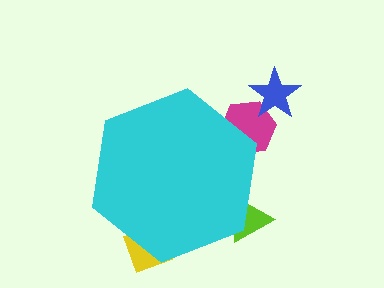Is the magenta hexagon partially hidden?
Yes, the magenta hexagon is partially hidden behind the cyan hexagon.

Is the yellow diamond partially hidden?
Yes, the yellow diamond is partially hidden behind the cyan hexagon.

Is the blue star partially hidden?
No, the blue star is fully visible.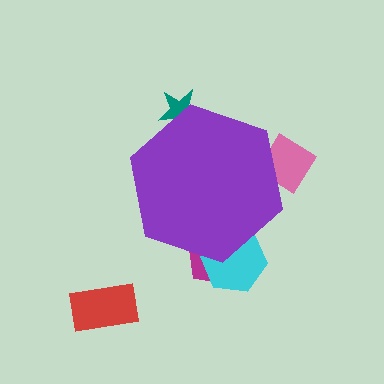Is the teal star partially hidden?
Yes, the teal star is partially hidden behind the purple hexagon.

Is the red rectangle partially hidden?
No, the red rectangle is fully visible.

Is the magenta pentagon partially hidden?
Yes, the magenta pentagon is partially hidden behind the purple hexagon.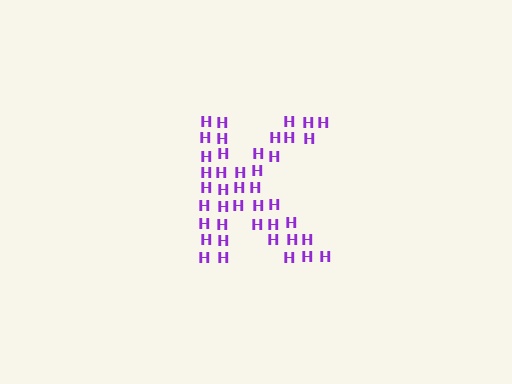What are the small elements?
The small elements are letter H's.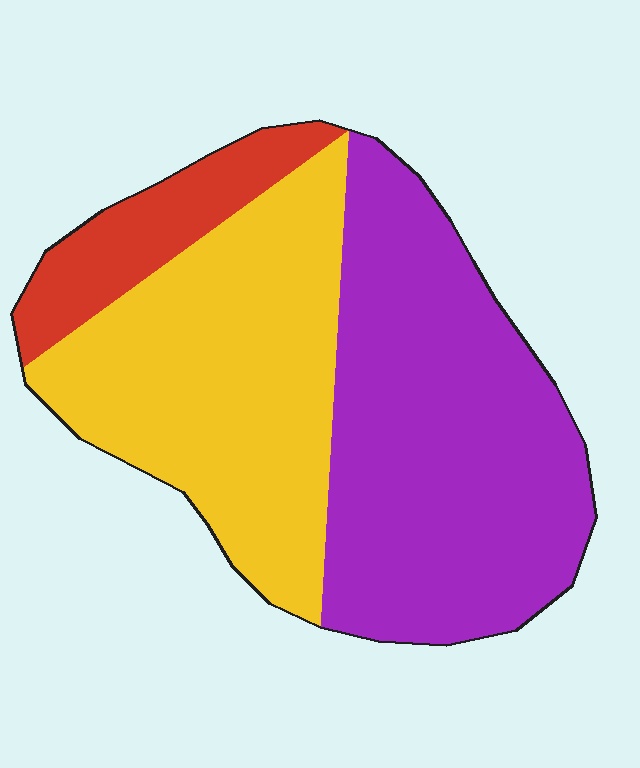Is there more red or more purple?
Purple.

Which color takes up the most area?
Purple, at roughly 50%.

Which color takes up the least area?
Red, at roughly 10%.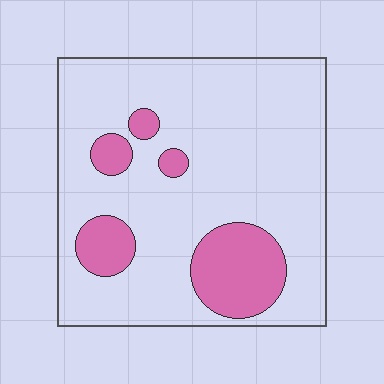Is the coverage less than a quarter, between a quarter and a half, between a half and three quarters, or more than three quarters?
Less than a quarter.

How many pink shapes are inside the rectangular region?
5.